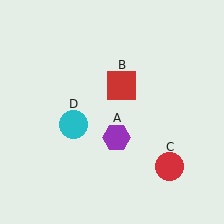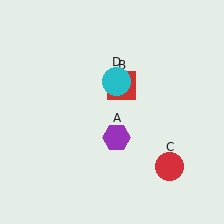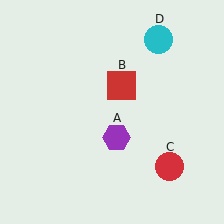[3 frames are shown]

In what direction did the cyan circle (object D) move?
The cyan circle (object D) moved up and to the right.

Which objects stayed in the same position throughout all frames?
Purple hexagon (object A) and red square (object B) and red circle (object C) remained stationary.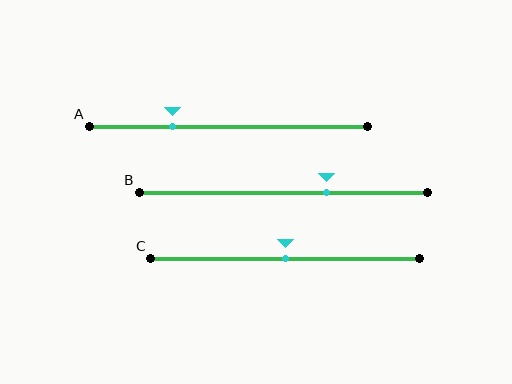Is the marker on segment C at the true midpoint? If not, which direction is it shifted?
Yes, the marker on segment C is at the true midpoint.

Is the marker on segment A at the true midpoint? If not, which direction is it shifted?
No, the marker on segment A is shifted to the left by about 20% of the segment length.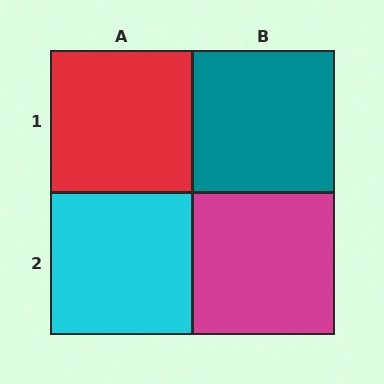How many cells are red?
1 cell is red.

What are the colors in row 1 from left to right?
Red, teal.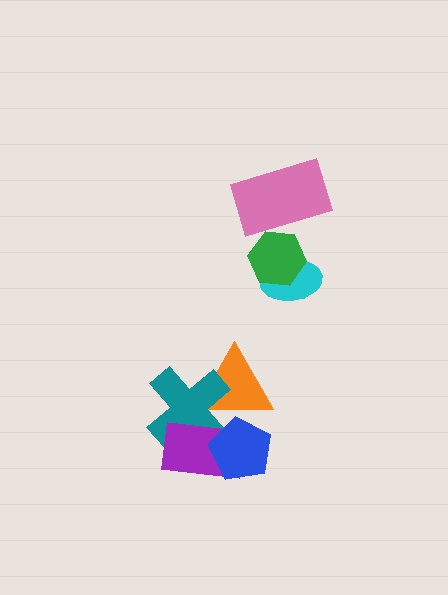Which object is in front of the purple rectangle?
The blue pentagon is in front of the purple rectangle.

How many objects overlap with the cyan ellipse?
1 object overlaps with the cyan ellipse.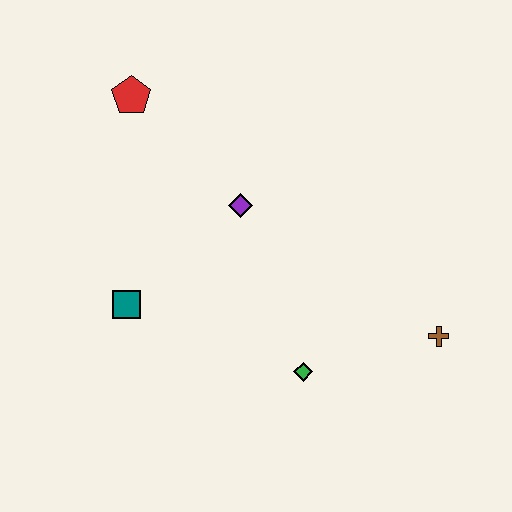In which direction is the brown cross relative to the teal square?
The brown cross is to the right of the teal square.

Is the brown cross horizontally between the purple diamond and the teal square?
No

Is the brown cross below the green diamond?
No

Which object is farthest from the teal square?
The brown cross is farthest from the teal square.